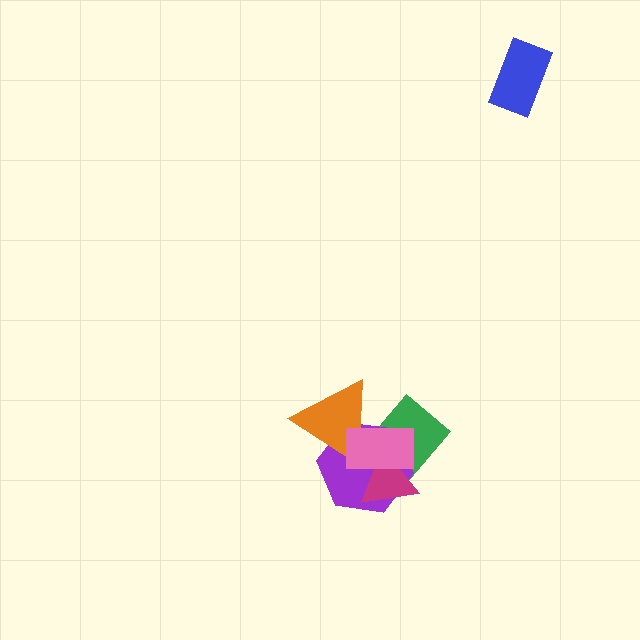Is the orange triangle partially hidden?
Yes, it is partially covered by another shape.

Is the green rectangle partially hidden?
Yes, it is partially covered by another shape.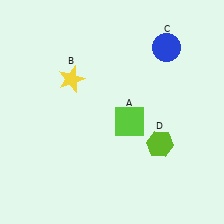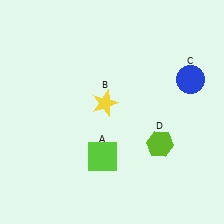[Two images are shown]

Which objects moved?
The objects that moved are: the lime square (A), the yellow star (B), the blue circle (C).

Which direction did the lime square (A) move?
The lime square (A) moved down.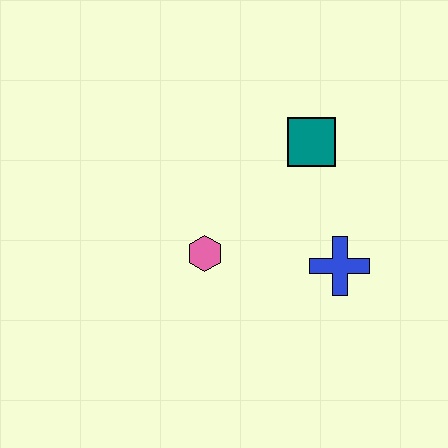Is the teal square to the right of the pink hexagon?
Yes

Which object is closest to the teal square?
The blue cross is closest to the teal square.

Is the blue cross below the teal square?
Yes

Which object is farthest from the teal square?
The pink hexagon is farthest from the teal square.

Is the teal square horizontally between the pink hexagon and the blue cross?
Yes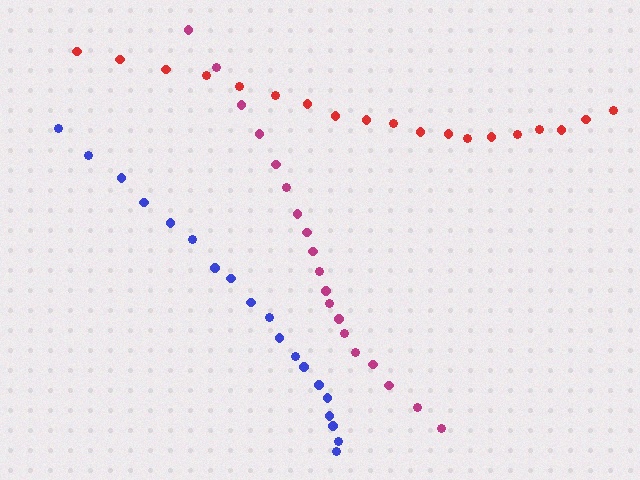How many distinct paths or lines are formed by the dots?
There are 3 distinct paths.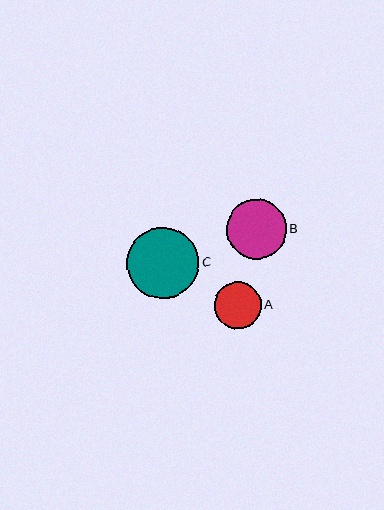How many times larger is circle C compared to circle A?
Circle C is approximately 1.5 times the size of circle A.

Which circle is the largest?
Circle C is the largest with a size of approximately 72 pixels.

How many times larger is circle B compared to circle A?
Circle B is approximately 1.3 times the size of circle A.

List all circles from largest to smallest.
From largest to smallest: C, B, A.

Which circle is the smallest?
Circle A is the smallest with a size of approximately 47 pixels.